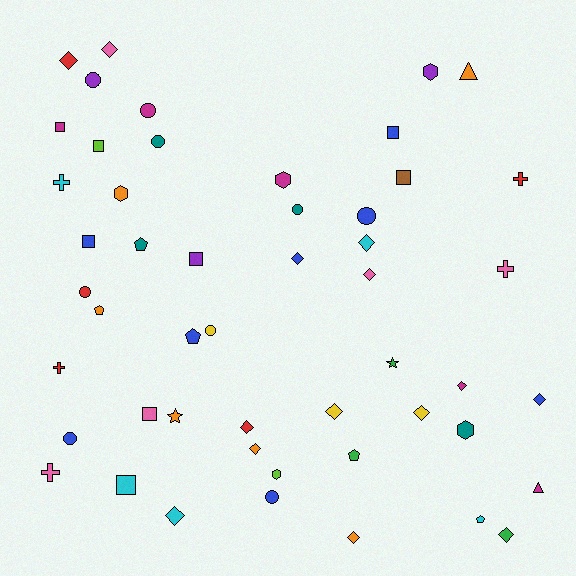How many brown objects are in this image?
There is 1 brown object.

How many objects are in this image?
There are 50 objects.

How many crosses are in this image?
There are 5 crosses.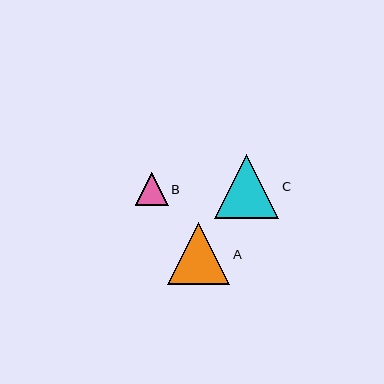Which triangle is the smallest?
Triangle B is the smallest with a size of approximately 33 pixels.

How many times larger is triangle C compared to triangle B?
Triangle C is approximately 2.0 times the size of triangle B.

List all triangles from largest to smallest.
From largest to smallest: C, A, B.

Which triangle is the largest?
Triangle C is the largest with a size of approximately 65 pixels.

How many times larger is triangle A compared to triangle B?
Triangle A is approximately 1.9 times the size of triangle B.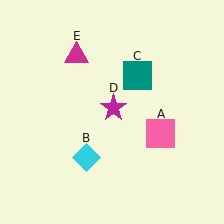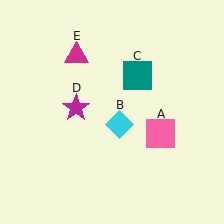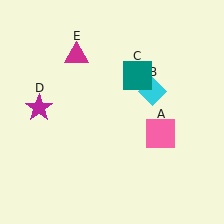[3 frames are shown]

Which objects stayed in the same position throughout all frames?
Pink square (object A) and teal square (object C) and magenta triangle (object E) remained stationary.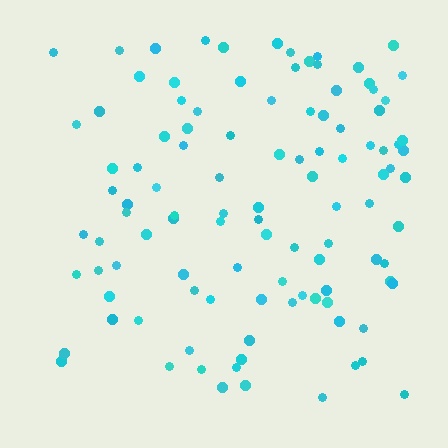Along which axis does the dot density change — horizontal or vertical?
Horizontal.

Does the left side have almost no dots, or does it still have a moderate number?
Still a moderate number, just noticeably fewer than the right.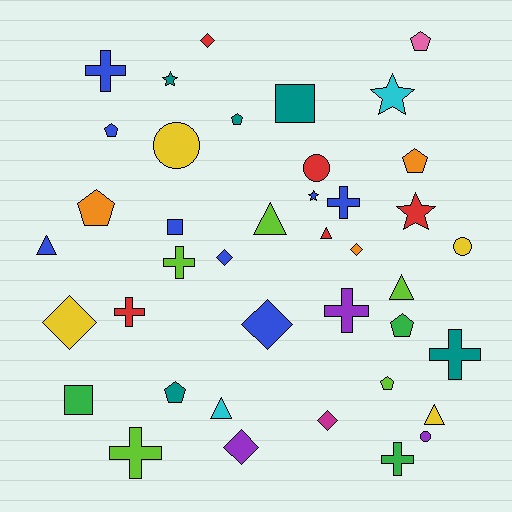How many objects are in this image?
There are 40 objects.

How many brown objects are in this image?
There are no brown objects.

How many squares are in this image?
There are 3 squares.